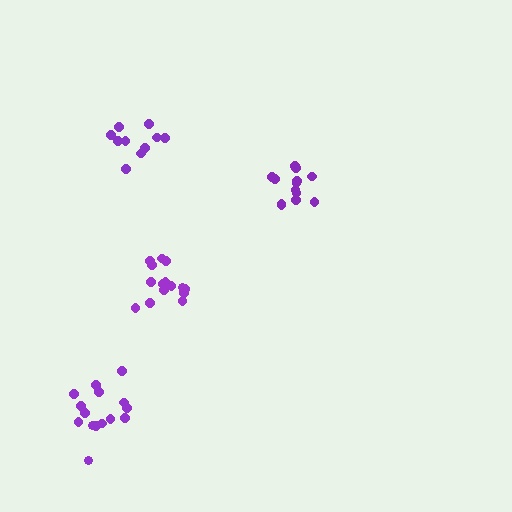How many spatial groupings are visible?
There are 4 spatial groupings.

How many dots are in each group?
Group 1: 10 dots, Group 2: 13 dots, Group 3: 15 dots, Group 4: 15 dots (53 total).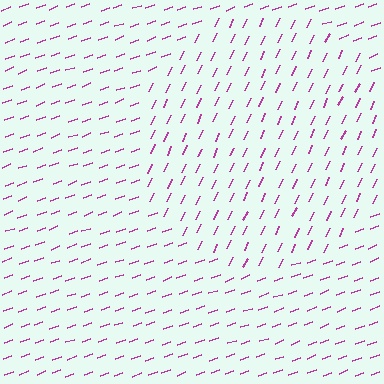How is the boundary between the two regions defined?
The boundary is defined purely by a change in line orientation (approximately 45 degrees difference). All lines are the same color and thickness.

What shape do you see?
I see a circle.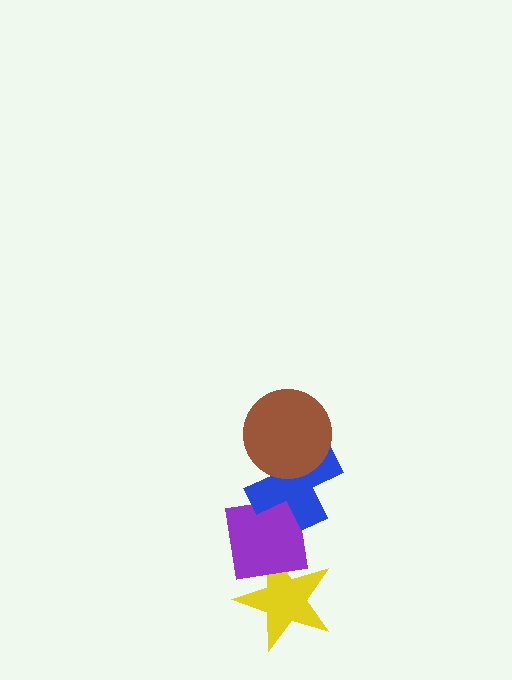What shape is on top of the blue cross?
The brown circle is on top of the blue cross.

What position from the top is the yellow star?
The yellow star is 4th from the top.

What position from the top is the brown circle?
The brown circle is 1st from the top.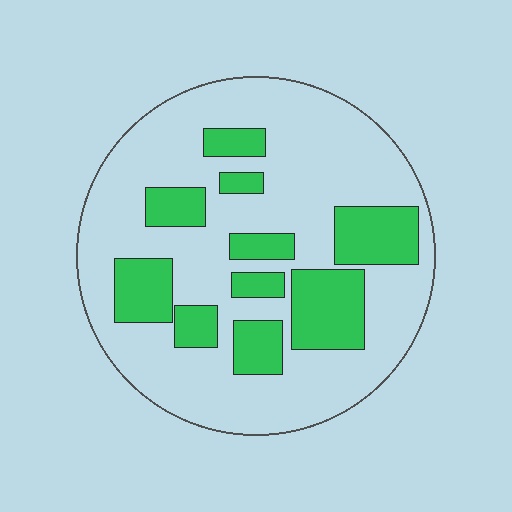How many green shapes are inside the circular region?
10.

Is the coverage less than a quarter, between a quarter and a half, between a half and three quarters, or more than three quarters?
Between a quarter and a half.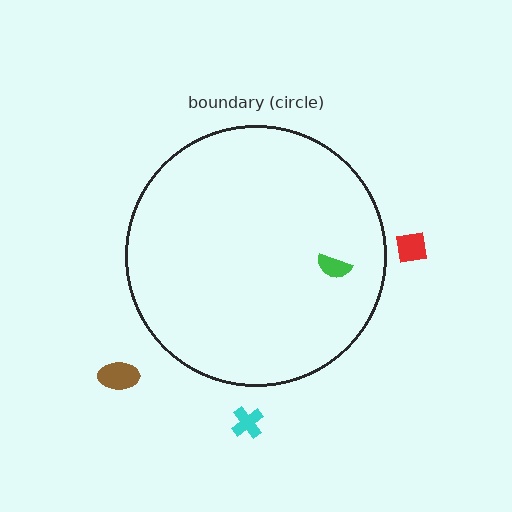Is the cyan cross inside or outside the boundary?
Outside.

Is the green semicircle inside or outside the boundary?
Inside.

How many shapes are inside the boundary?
1 inside, 3 outside.